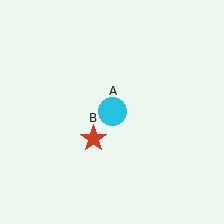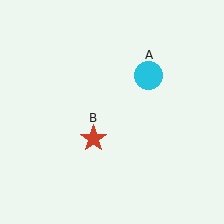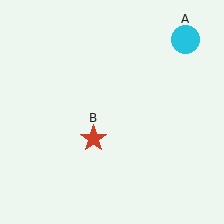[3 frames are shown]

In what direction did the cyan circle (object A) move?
The cyan circle (object A) moved up and to the right.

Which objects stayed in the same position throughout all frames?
Red star (object B) remained stationary.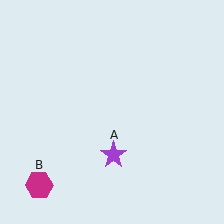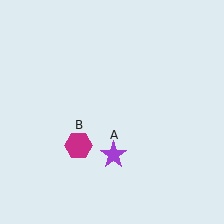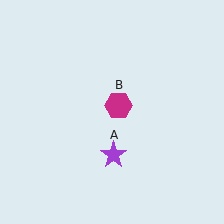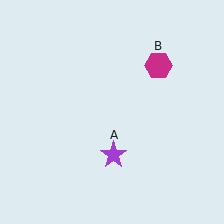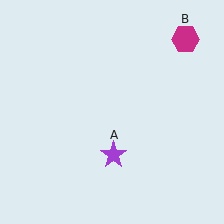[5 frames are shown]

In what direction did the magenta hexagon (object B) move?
The magenta hexagon (object B) moved up and to the right.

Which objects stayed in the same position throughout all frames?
Purple star (object A) remained stationary.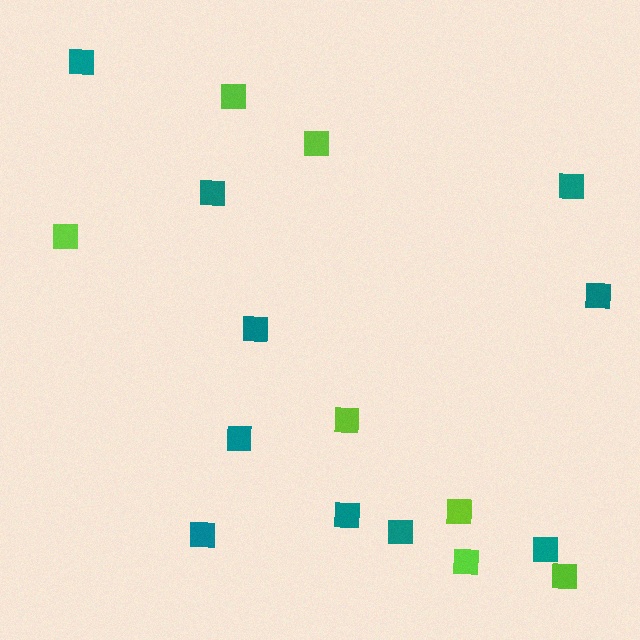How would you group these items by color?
There are 2 groups: one group of teal squares (10) and one group of lime squares (7).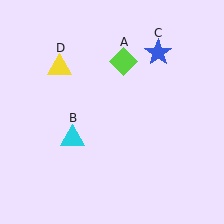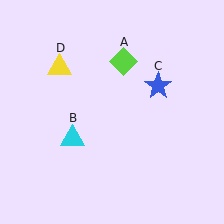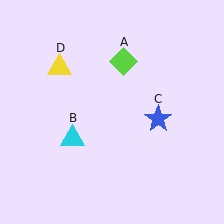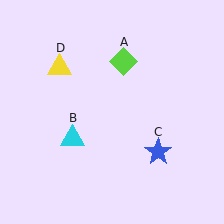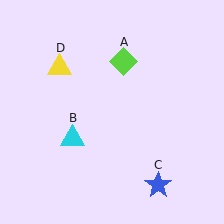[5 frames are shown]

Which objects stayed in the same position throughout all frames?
Lime diamond (object A) and cyan triangle (object B) and yellow triangle (object D) remained stationary.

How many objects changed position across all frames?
1 object changed position: blue star (object C).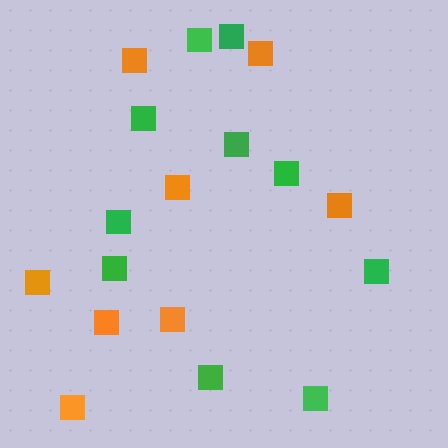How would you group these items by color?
There are 2 groups: one group of green squares (10) and one group of orange squares (8).